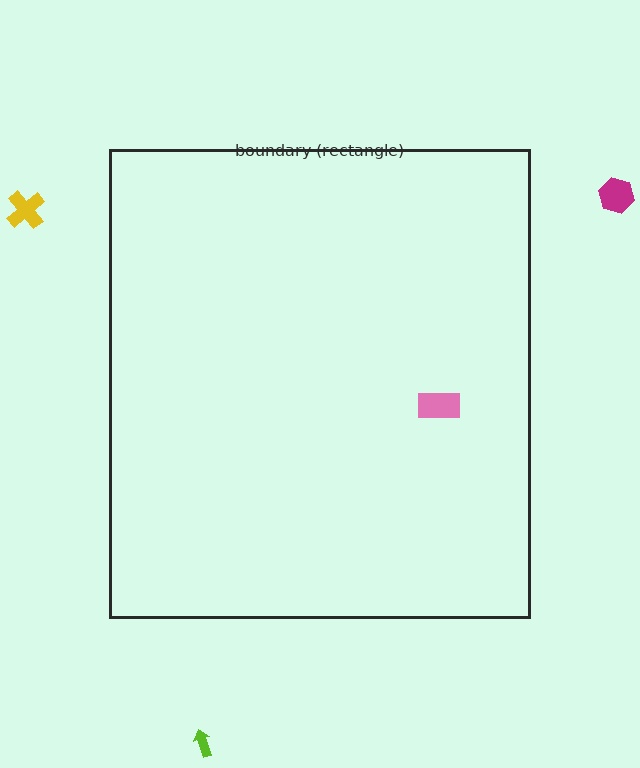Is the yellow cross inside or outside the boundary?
Outside.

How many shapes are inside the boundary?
1 inside, 3 outside.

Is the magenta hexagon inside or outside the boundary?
Outside.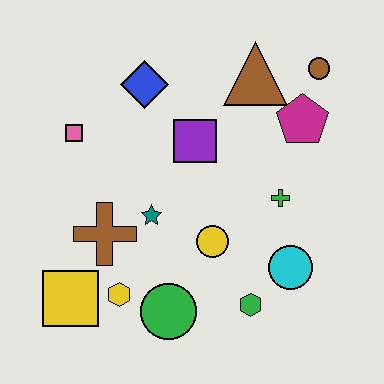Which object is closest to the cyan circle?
The green hexagon is closest to the cyan circle.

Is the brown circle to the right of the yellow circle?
Yes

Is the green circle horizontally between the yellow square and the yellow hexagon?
No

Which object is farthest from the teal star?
The brown circle is farthest from the teal star.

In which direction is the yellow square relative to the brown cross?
The yellow square is below the brown cross.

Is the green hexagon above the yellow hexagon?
No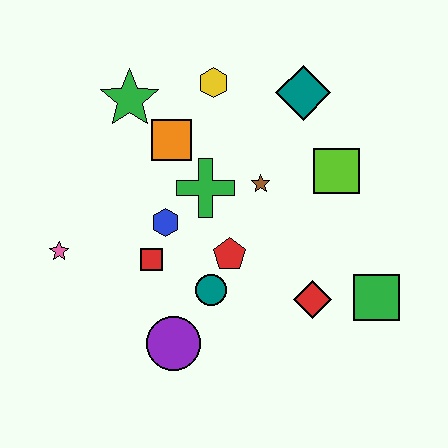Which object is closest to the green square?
The red diamond is closest to the green square.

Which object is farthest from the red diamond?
The green star is farthest from the red diamond.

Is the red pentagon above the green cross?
No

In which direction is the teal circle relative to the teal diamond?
The teal circle is below the teal diamond.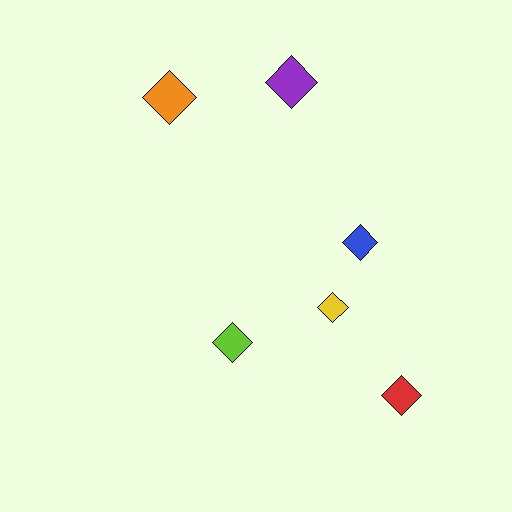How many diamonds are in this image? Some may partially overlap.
There are 6 diamonds.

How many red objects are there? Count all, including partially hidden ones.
There is 1 red object.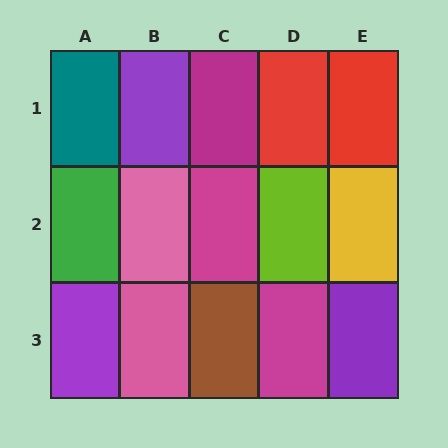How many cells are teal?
1 cell is teal.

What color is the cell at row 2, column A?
Green.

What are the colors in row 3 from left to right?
Purple, pink, brown, magenta, purple.